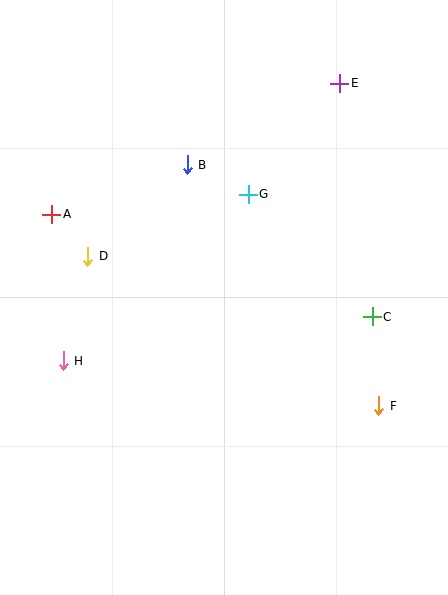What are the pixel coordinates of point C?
Point C is at (372, 317).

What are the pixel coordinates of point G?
Point G is at (248, 194).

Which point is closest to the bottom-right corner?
Point F is closest to the bottom-right corner.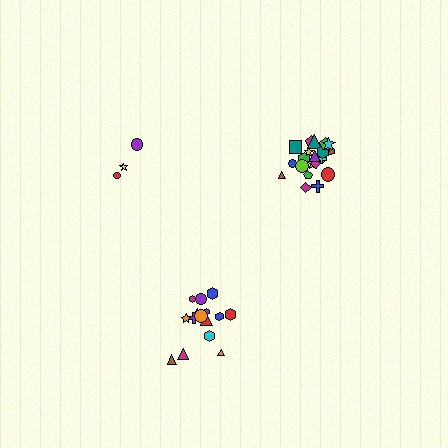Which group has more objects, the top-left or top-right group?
The top-right group.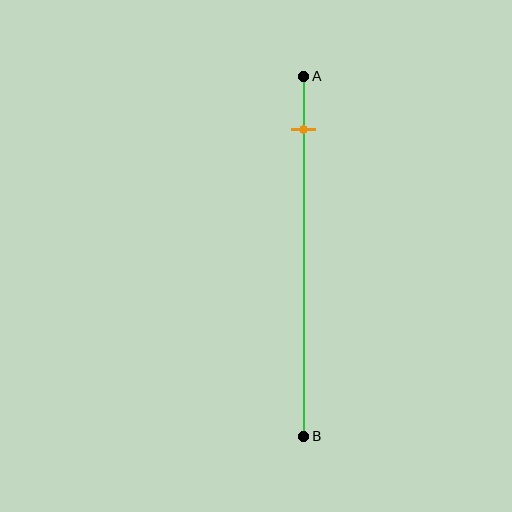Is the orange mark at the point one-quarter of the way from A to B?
No, the mark is at about 15% from A, not at the 25% one-quarter point.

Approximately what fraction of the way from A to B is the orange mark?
The orange mark is approximately 15% of the way from A to B.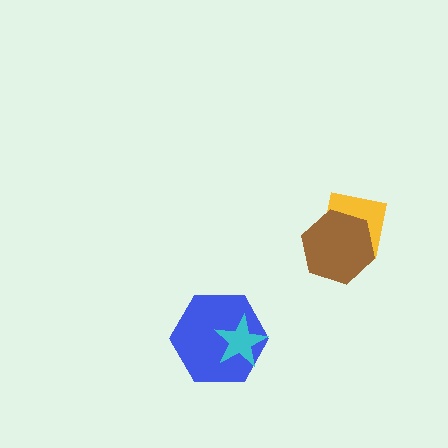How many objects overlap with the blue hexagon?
1 object overlaps with the blue hexagon.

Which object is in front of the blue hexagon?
The cyan star is in front of the blue hexagon.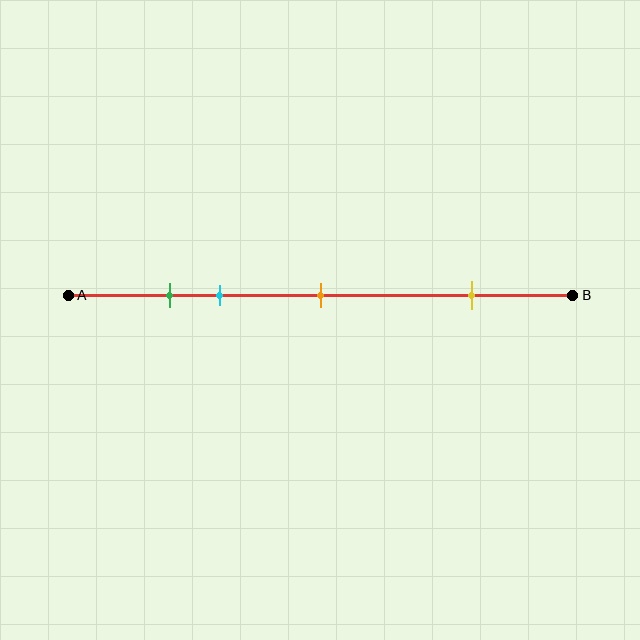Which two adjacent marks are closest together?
The green and cyan marks are the closest adjacent pair.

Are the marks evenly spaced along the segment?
No, the marks are not evenly spaced.